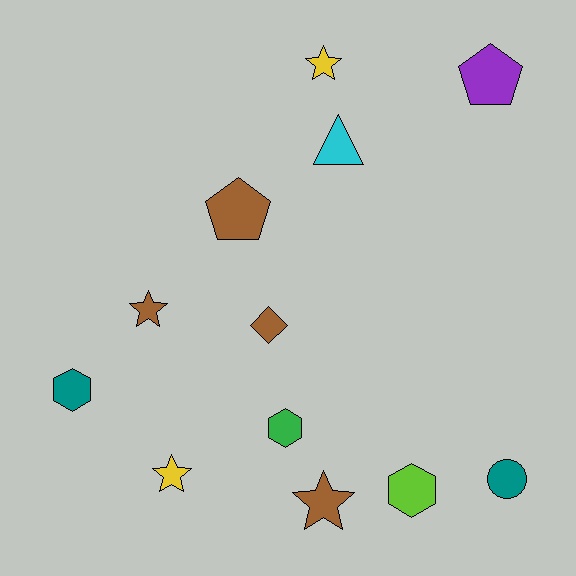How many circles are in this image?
There is 1 circle.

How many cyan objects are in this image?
There is 1 cyan object.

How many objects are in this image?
There are 12 objects.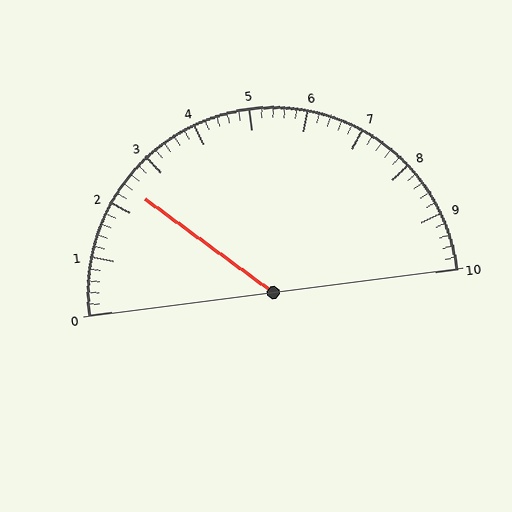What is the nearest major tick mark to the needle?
The nearest major tick mark is 2.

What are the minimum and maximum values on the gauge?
The gauge ranges from 0 to 10.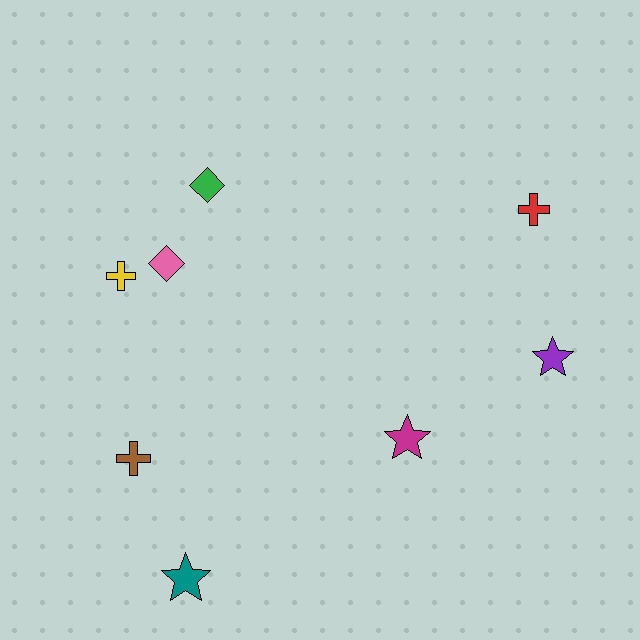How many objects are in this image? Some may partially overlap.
There are 8 objects.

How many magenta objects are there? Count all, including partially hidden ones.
There is 1 magenta object.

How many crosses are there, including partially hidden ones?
There are 3 crosses.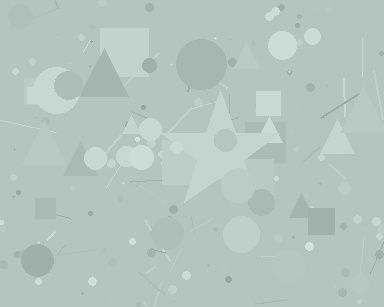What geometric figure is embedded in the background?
A star is embedded in the background.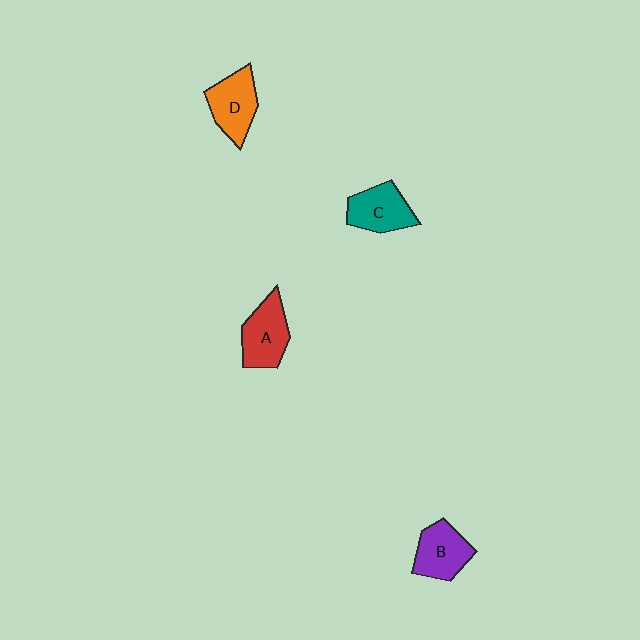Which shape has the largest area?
Shape A (red).